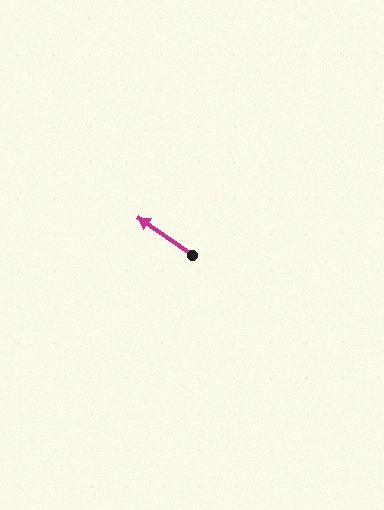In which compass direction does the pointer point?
Northwest.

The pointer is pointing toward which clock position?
Roughly 10 o'clock.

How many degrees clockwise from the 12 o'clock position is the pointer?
Approximately 305 degrees.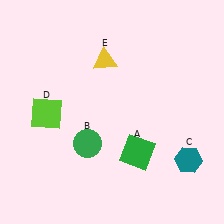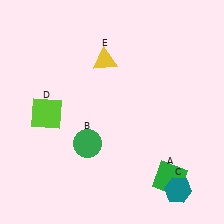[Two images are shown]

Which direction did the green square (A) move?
The green square (A) moved right.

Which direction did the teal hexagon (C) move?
The teal hexagon (C) moved down.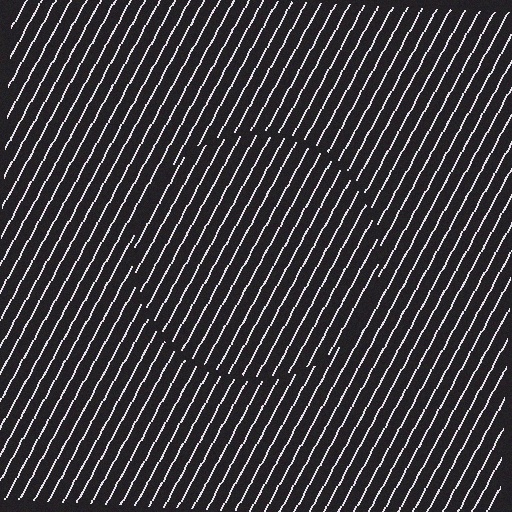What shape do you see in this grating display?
An illusory circle. The interior of the shape contains the same grating, shifted by half a period — the contour is defined by the phase discontinuity where line-ends from the inner and outer gratings abut.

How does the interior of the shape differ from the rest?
The interior of the shape contains the same grating, shifted by half a period — the contour is defined by the phase discontinuity where line-ends from the inner and outer gratings abut.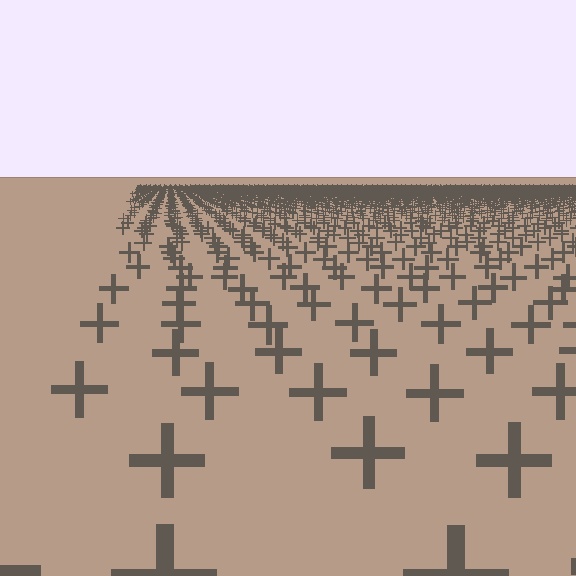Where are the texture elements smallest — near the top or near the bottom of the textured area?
Near the top.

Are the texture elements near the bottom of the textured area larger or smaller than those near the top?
Larger. Near the bottom, elements are closer to the viewer and appear at a bigger on-screen size.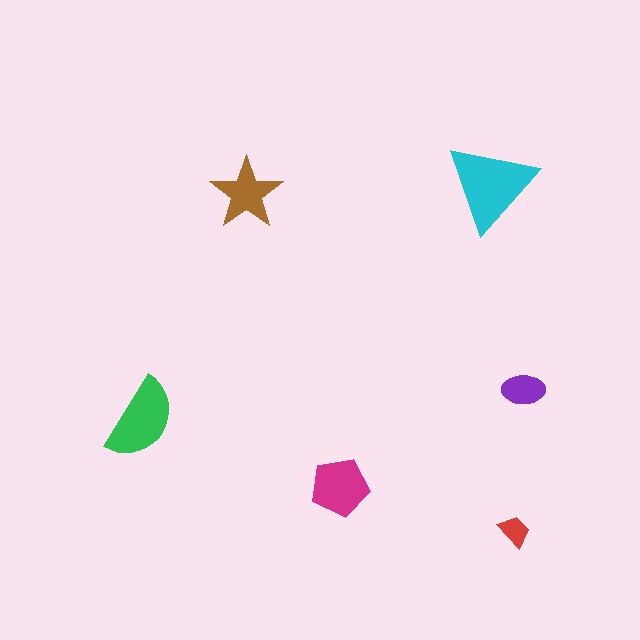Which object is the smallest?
The red trapezoid.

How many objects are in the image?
There are 6 objects in the image.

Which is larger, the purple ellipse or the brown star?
The brown star.